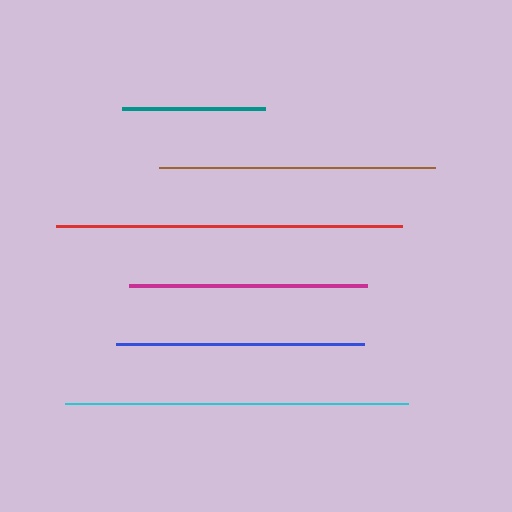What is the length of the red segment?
The red segment is approximately 345 pixels long.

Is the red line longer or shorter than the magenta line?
The red line is longer than the magenta line.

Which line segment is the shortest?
The teal line is the shortest at approximately 143 pixels.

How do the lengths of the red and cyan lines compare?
The red and cyan lines are approximately the same length.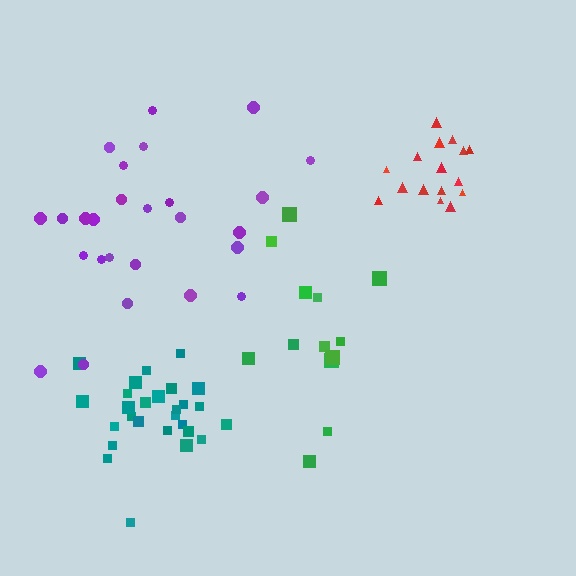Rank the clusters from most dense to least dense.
red, teal, purple, green.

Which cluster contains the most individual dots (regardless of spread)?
Teal (27).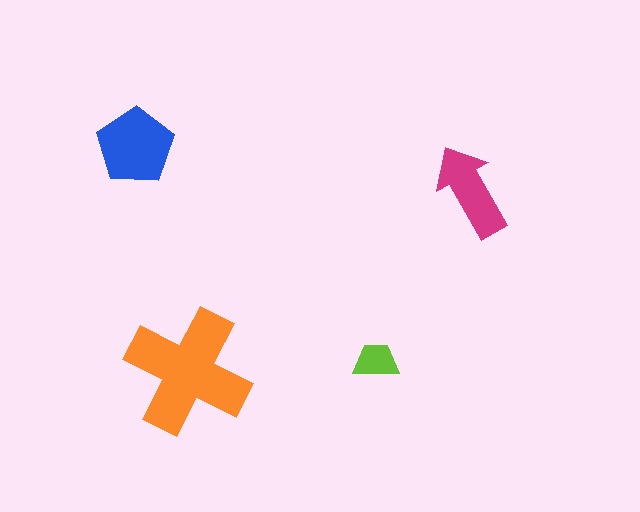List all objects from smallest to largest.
The lime trapezoid, the magenta arrow, the blue pentagon, the orange cross.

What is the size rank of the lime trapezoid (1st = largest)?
4th.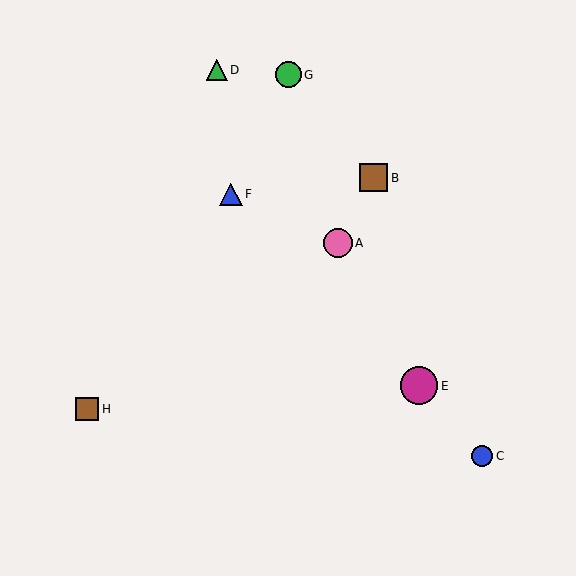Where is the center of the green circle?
The center of the green circle is at (289, 75).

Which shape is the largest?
The magenta circle (labeled E) is the largest.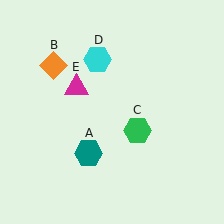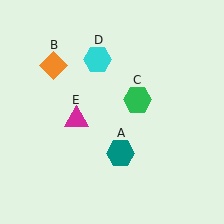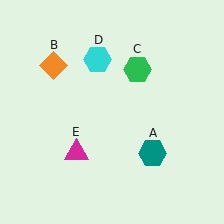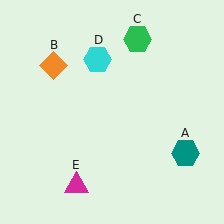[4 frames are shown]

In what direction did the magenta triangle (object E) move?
The magenta triangle (object E) moved down.